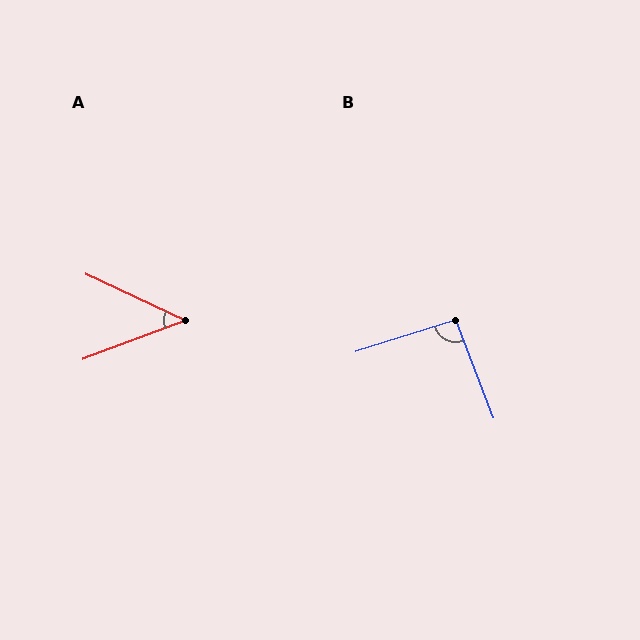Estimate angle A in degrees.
Approximately 46 degrees.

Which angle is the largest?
B, at approximately 93 degrees.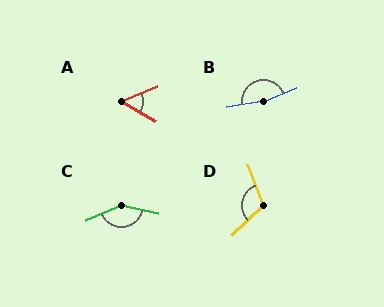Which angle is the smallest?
A, at approximately 52 degrees.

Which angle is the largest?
B, at approximately 165 degrees.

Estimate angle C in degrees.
Approximately 145 degrees.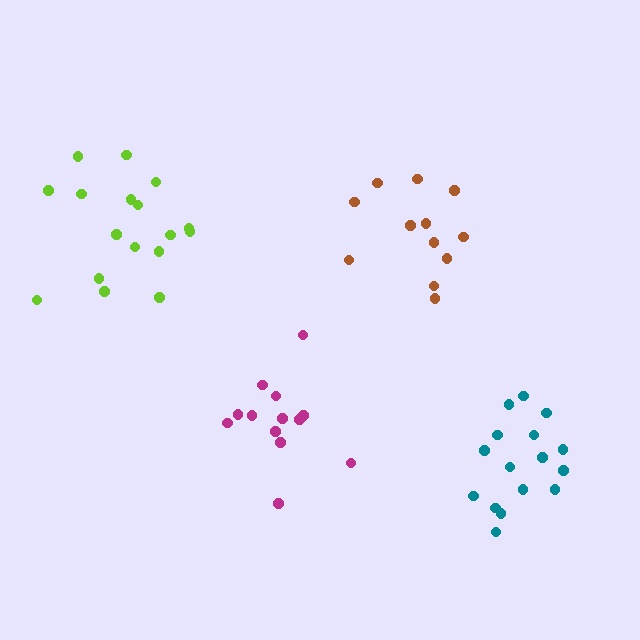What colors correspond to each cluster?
The clusters are colored: brown, teal, magenta, lime.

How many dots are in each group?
Group 1: 12 dots, Group 2: 16 dots, Group 3: 14 dots, Group 4: 17 dots (59 total).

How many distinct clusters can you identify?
There are 4 distinct clusters.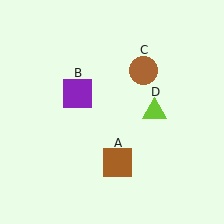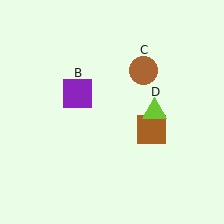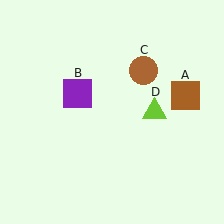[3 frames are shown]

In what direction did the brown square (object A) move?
The brown square (object A) moved up and to the right.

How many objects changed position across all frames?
1 object changed position: brown square (object A).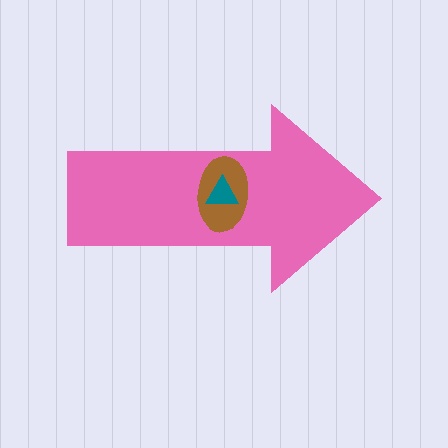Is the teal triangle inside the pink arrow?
Yes.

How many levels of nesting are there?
3.